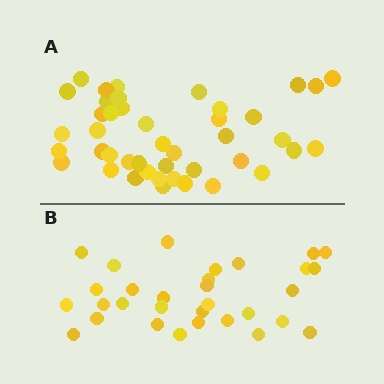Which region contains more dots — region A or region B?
Region A (the top region) has more dots.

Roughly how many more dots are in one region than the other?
Region A has roughly 12 or so more dots than region B.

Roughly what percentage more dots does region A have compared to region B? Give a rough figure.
About 40% more.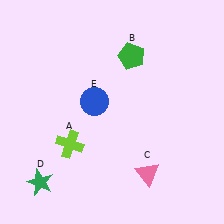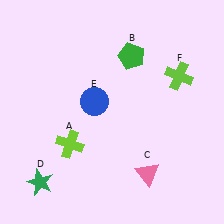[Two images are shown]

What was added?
A lime cross (F) was added in Image 2.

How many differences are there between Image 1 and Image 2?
There is 1 difference between the two images.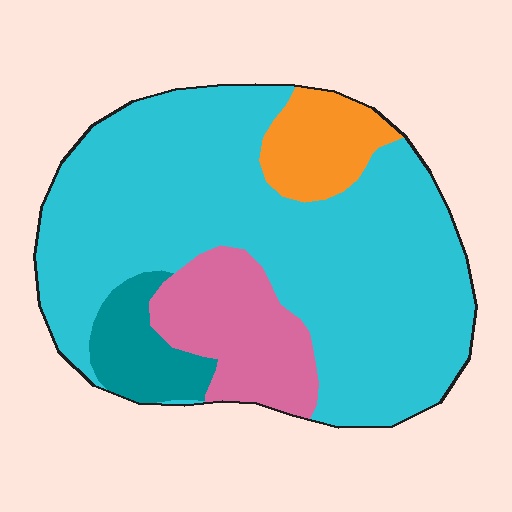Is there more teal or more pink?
Pink.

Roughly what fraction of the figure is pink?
Pink takes up about one sixth (1/6) of the figure.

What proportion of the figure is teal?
Teal takes up about one tenth (1/10) of the figure.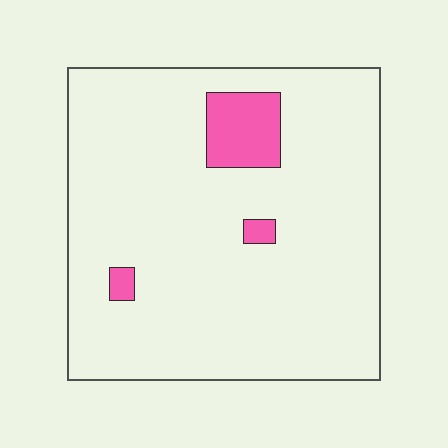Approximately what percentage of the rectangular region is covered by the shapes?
Approximately 10%.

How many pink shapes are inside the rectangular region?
3.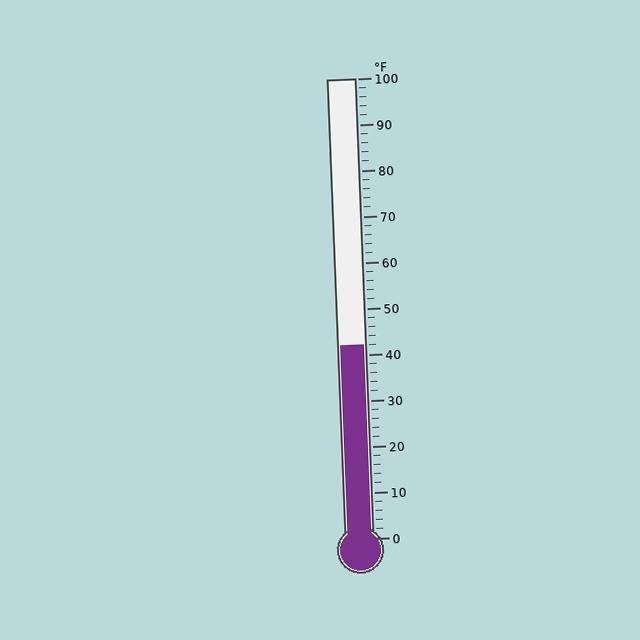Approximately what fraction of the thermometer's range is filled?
The thermometer is filled to approximately 40% of its range.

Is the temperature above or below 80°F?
The temperature is below 80°F.